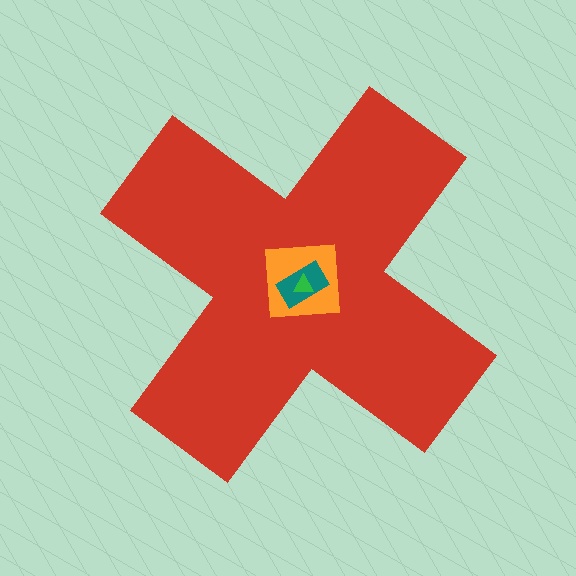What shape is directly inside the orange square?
The teal rectangle.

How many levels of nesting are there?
4.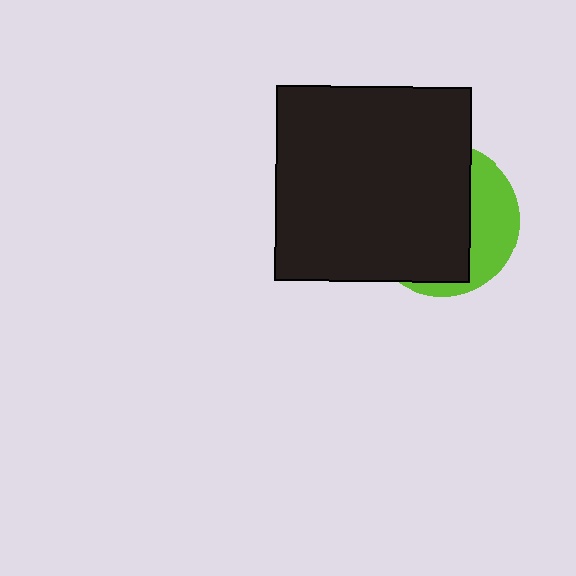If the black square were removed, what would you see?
You would see the complete lime circle.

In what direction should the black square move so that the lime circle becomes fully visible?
The black square should move left. That is the shortest direction to clear the overlap and leave the lime circle fully visible.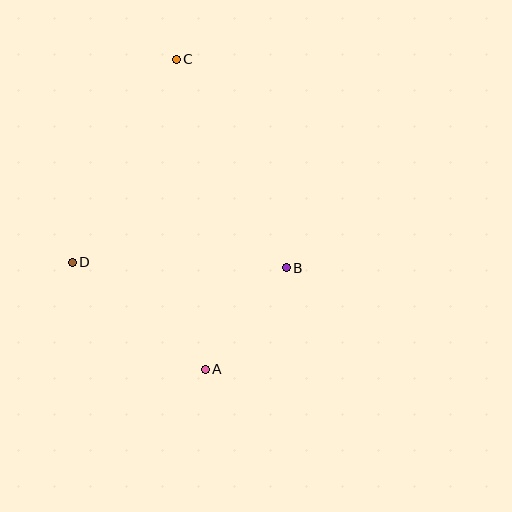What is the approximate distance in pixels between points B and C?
The distance between B and C is approximately 236 pixels.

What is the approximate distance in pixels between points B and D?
The distance between B and D is approximately 214 pixels.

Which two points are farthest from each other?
Points A and C are farthest from each other.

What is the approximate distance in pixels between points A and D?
The distance between A and D is approximately 171 pixels.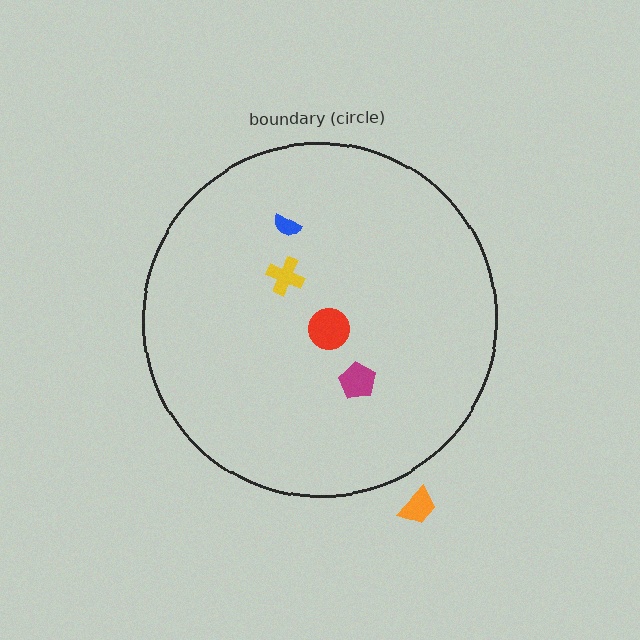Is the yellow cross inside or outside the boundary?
Inside.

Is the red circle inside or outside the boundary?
Inside.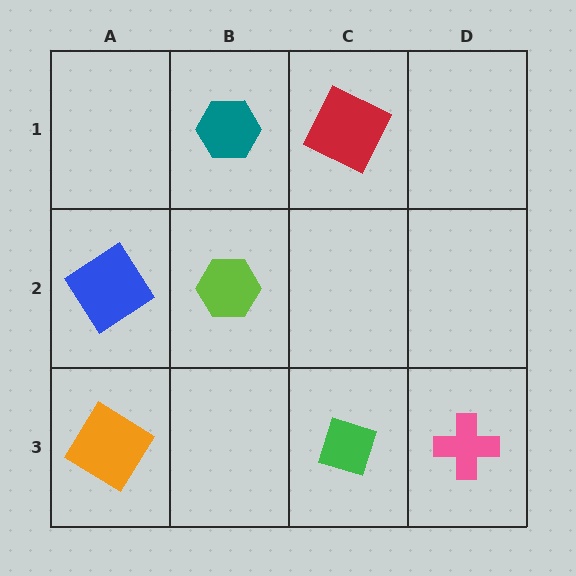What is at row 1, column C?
A red square.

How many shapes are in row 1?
2 shapes.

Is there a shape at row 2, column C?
No, that cell is empty.